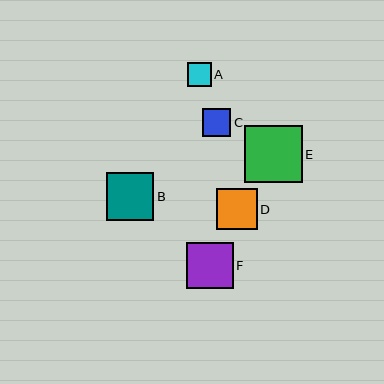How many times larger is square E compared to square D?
Square E is approximately 1.4 times the size of square D.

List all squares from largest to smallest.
From largest to smallest: E, B, F, D, C, A.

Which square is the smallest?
Square A is the smallest with a size of approximately 24 pixels.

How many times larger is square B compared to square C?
Square B is approximately 1.7 times the size of square C.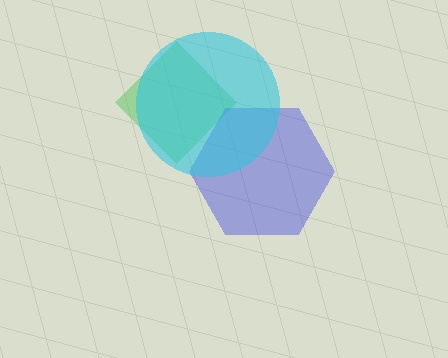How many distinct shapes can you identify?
There are 3 distinct shapes: a green diamond, a blue hexagon, a cyan circle.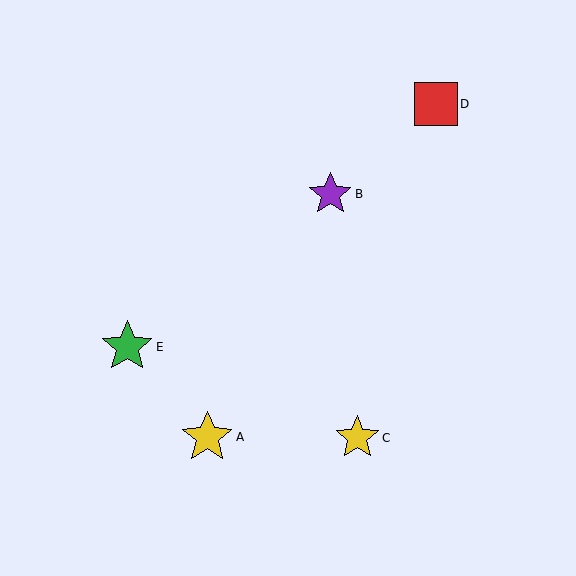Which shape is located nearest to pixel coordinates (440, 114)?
The red square (labeled D) at (436, 104) is nearest to that location.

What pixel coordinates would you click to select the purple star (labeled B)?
Click at (330, 194) to select the purple star B.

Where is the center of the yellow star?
The center of the yellow star is at (207, 437).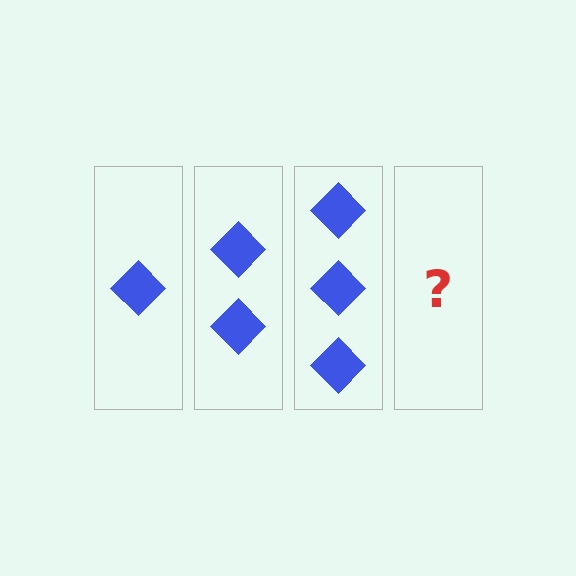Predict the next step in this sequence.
The next step is 4 diamonds.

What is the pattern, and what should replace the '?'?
The pattern is that each step adds one more diamond. The '?' should be 4 diamonds.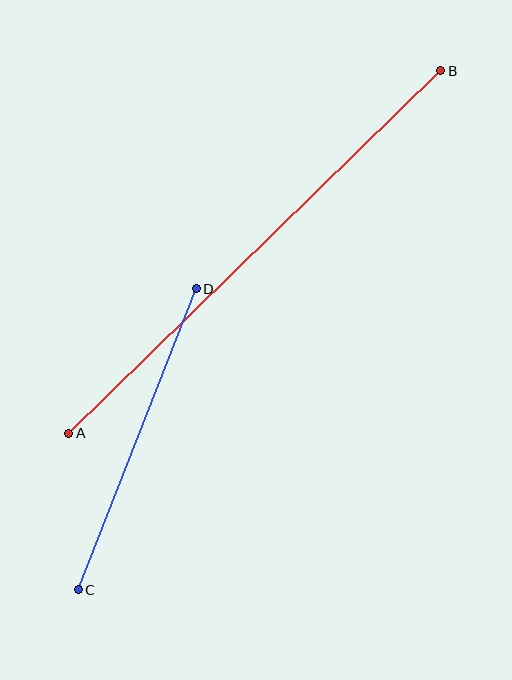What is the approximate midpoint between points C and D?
The midpoint is at approximately (137, 439) pixels.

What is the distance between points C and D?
The distance is approximately 324 pixels.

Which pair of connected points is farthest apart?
Points A and B are farthest apart.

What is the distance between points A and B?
The distance is approximately 519 pixels.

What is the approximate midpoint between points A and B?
The midpoint is at approximately (255, 252) pixels.